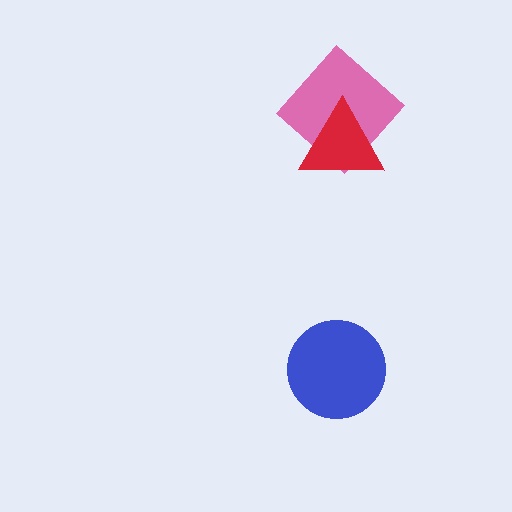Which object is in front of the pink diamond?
The red triangle is in front of the pink diamond.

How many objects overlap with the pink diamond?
1 object overlaps with the pink diamond.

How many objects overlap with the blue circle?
0 objects overlap with the blue circle.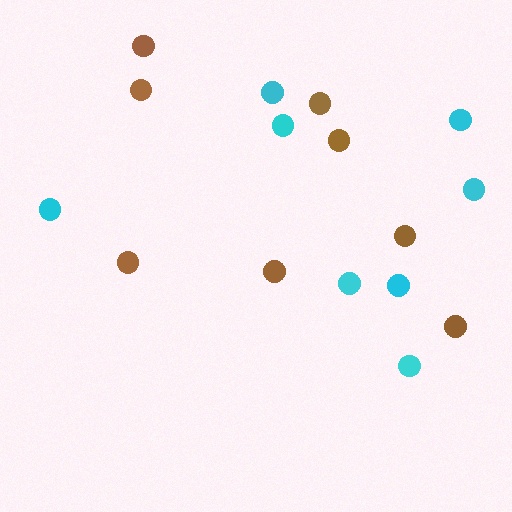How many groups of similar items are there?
There are 2 groups: one group of brown circles (8) and one group of cyan circles (8).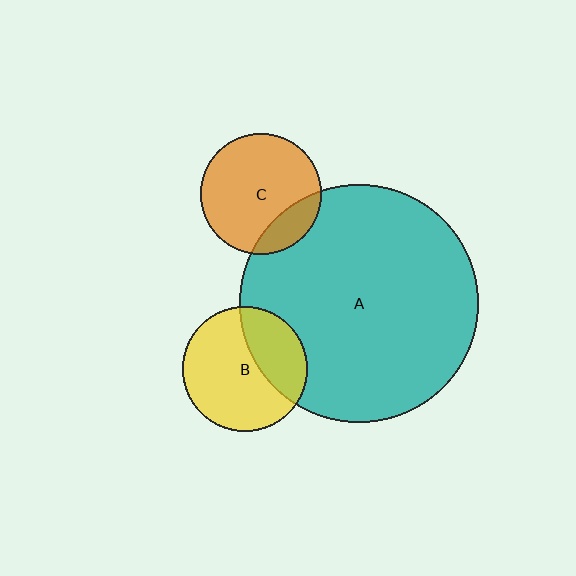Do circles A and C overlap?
Yes.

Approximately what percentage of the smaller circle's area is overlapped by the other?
Approximately 20%.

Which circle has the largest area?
Circle A (teal).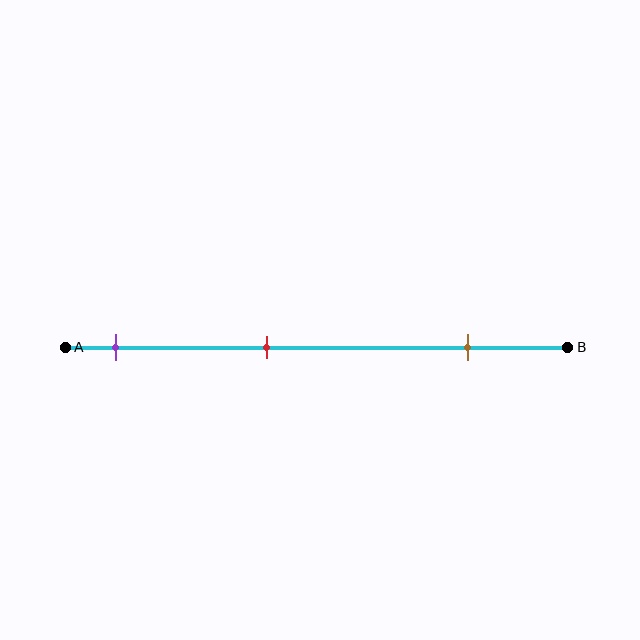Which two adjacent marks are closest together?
The purple and red marks are the closest adjacent pair.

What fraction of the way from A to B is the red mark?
The red mark is approximately 40% (0.4) of the way from A to B.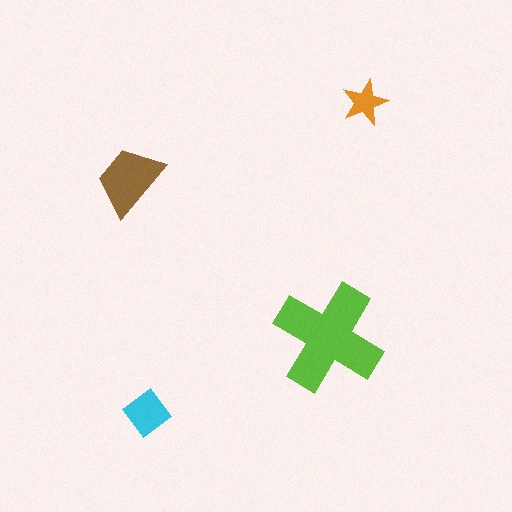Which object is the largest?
The lime cross.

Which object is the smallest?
The orange star.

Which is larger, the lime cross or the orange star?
The lime cross.